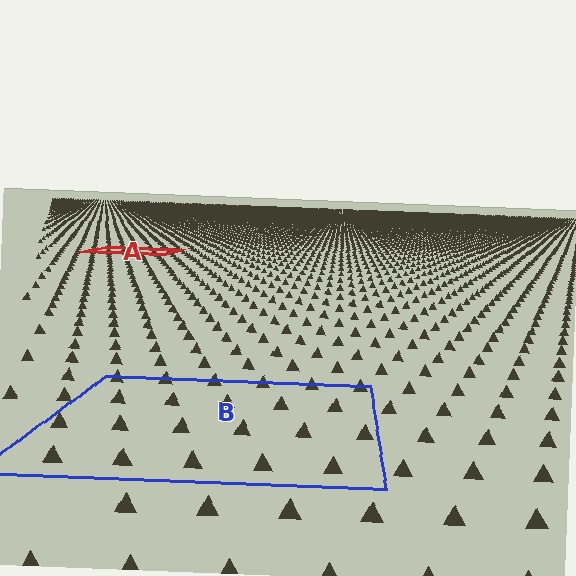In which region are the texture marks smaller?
The texture marks are smaller in region A, because it is farther away.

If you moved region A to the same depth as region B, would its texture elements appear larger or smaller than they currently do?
They would appear larger. At a closer depth, the same texture elements are projected at a bigger on-screen size.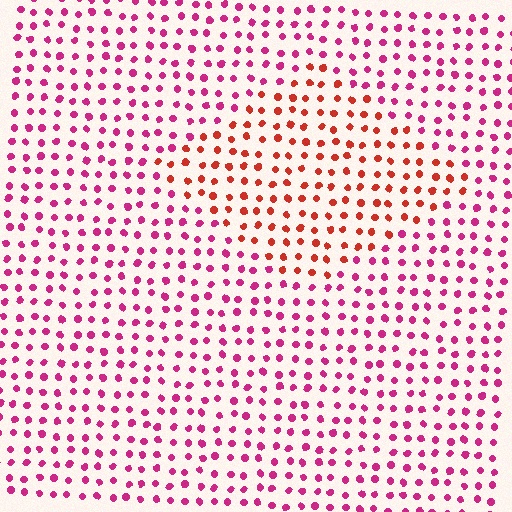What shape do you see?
I see a diamond.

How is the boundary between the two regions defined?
The boundary is defined purely by a slight shift in hue (about 39 degrees). Spacing, size, and orientation are identical on both sides.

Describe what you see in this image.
The image is filled with small magenta elements in a uniform arrangement. A diamond-shaped region is visible where the elements are tinted to a slightly different hue, forming a subtle color boundary.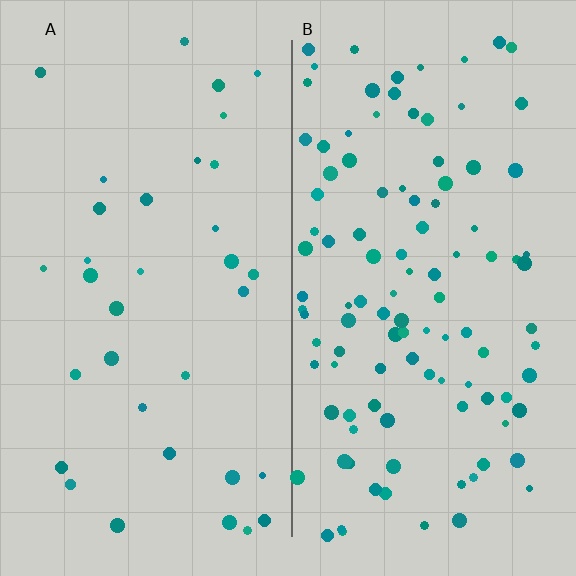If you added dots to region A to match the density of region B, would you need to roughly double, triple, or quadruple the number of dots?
Approximately triple.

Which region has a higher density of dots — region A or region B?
B (the right).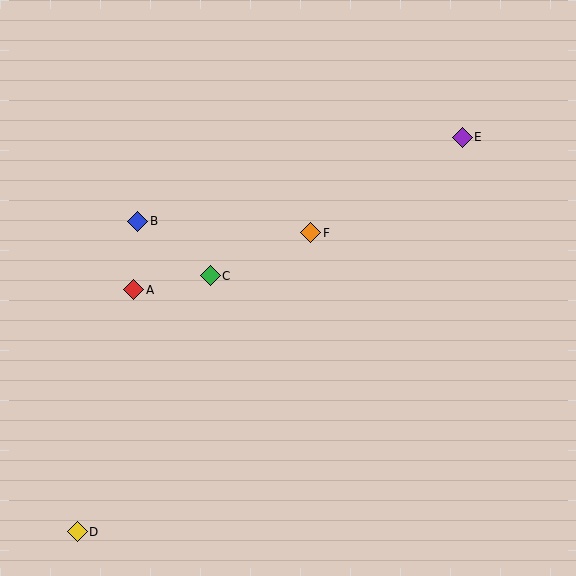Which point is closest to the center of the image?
Point F at (311, 233) is closest to the center.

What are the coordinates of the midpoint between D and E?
The midpoint between D and E is at (270, 335).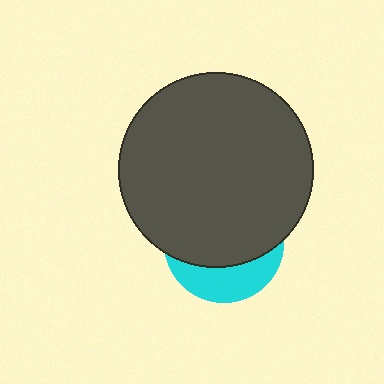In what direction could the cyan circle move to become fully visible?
The cyan circle could move down. That would shift it out from behind the dark gray circle entirely.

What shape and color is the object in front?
The object in front is a dark gray circle.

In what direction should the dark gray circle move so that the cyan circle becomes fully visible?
The dark gray circle should move up. That is the shortest direction to clear the overlap and leave the cyan circle fully visible.